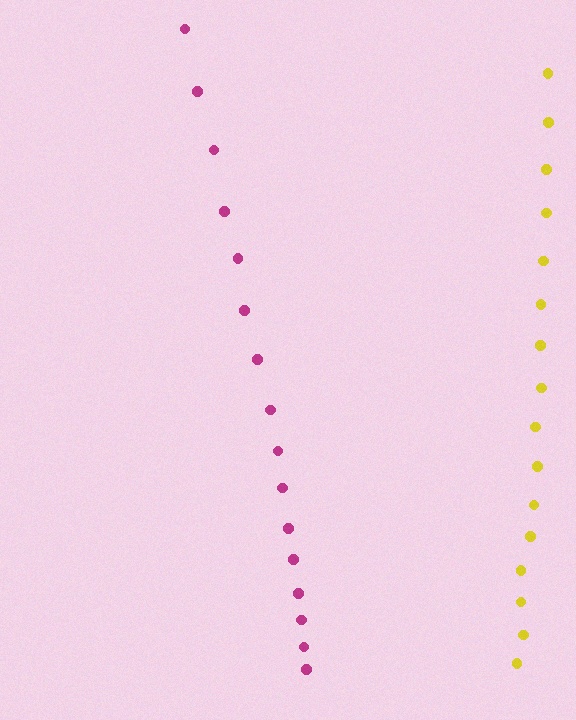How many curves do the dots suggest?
There are 2 distinct paths.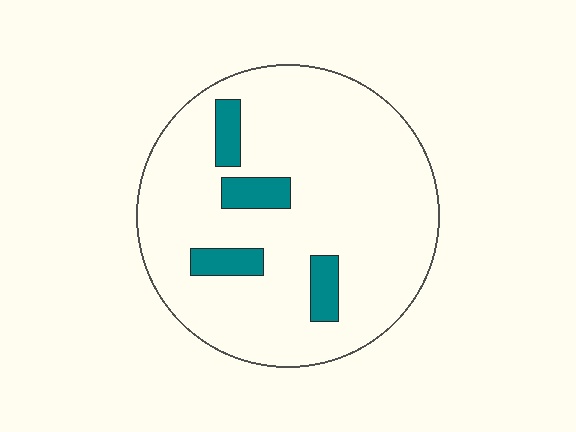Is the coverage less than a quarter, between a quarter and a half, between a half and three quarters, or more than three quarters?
Less than a quarter.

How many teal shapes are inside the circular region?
4.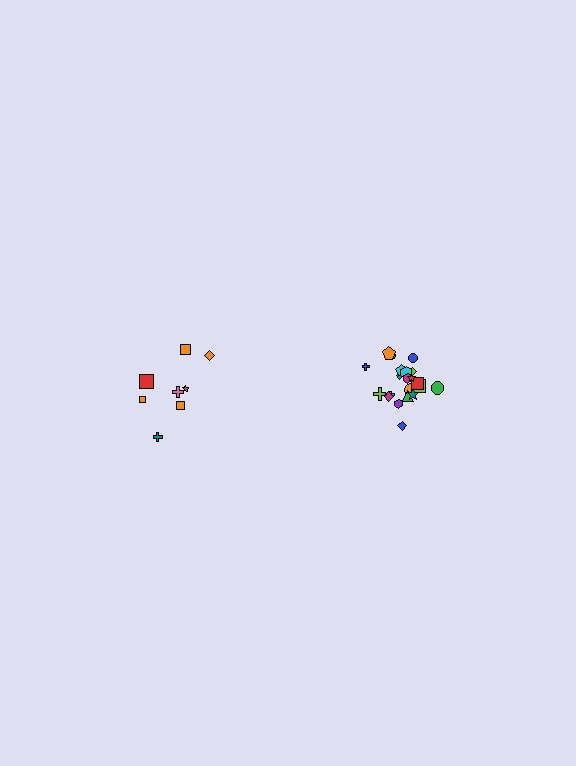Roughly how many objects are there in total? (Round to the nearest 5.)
Roughly 30 objects in total.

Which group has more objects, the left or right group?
The right group.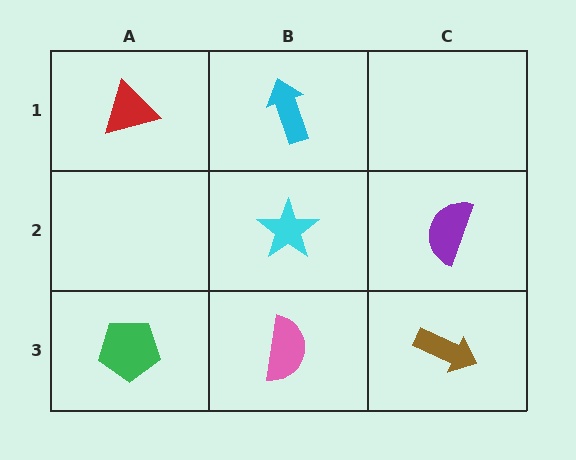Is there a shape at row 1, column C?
No, that cell is empty.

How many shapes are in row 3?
3 shapes.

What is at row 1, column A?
A red triangle.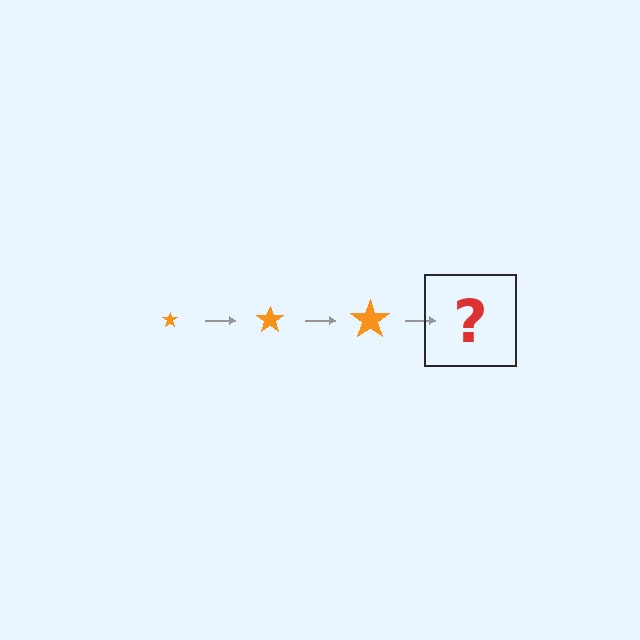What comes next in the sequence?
The next element should be an orange star, larger than the previous one.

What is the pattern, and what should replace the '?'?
The pattern is that the star gets progressively larger each step. The '?' should be an orange star, larger than the previous one.